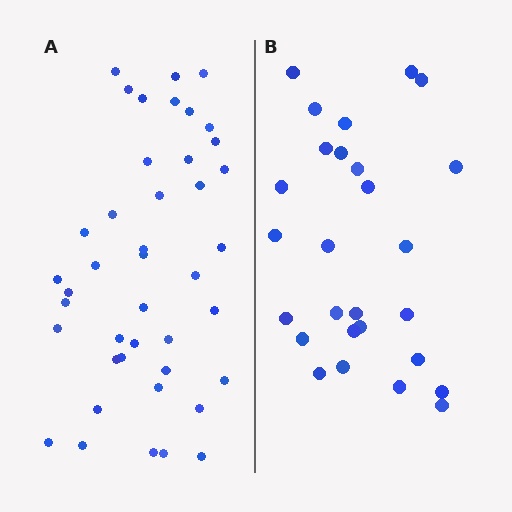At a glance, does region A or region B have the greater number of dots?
Region A (the left region) has more dots.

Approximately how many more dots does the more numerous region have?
Region A has approximately 15 more dots than region B.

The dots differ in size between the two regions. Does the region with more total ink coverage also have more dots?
No. Region B has more total ink coverage because its dots are larger, but region A actually contains more individual dots. Total area can be misleading — the number of items is what matters here.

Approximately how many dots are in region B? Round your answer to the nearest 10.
About 30 dots. (The exact count is 27, which rounds to 30.)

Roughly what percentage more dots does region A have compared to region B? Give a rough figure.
About 55% more.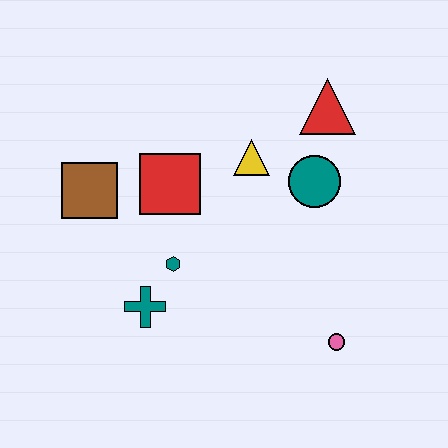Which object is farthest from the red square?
The pink circle is farthest from the red square.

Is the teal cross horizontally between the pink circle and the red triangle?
No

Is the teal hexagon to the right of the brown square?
Yes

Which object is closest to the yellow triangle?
The teal circle is closest to the yellow triangle.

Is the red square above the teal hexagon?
Yes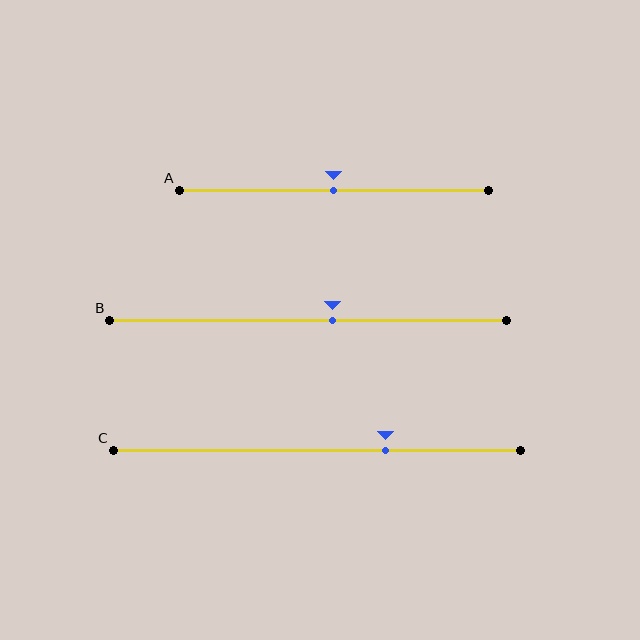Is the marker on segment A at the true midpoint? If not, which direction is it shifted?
Yes, the marker on segment A is at the true midpoint.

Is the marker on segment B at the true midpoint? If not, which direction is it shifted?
No, the marker on segment B is shifted to the right by about 6% of the segment length.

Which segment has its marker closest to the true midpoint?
Segment A has its marker closest to the true midpoint.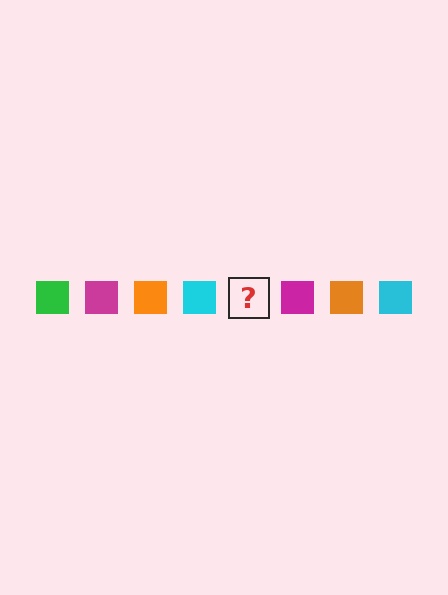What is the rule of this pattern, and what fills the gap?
The rule is that the pattern cycles through green, magenta, orange, cyan squares. The gap should be filled with a green square.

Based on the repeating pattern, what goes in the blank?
The blank should be a green square.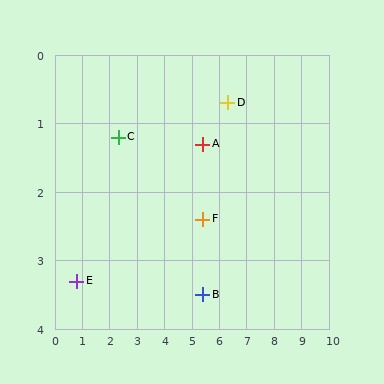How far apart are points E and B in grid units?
Points E and B are about 4.6 grid units apart.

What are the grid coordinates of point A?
Point A is at approximately (5.4, 1.3).